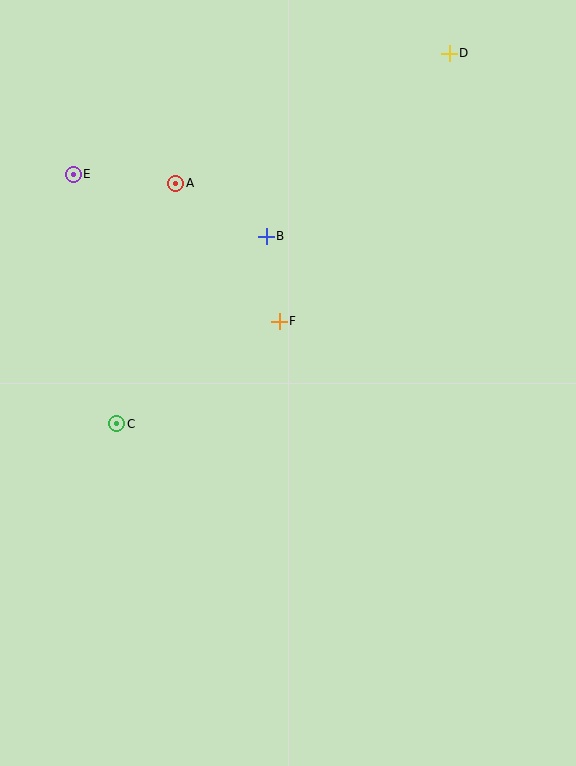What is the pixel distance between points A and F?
The distance between A and F is 173 pixels.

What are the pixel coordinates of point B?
Point B is at (266, 236).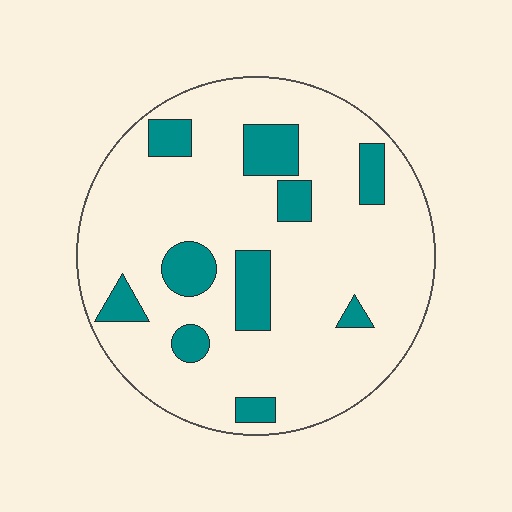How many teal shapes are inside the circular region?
10.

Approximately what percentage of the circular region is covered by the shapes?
Approximately 15%.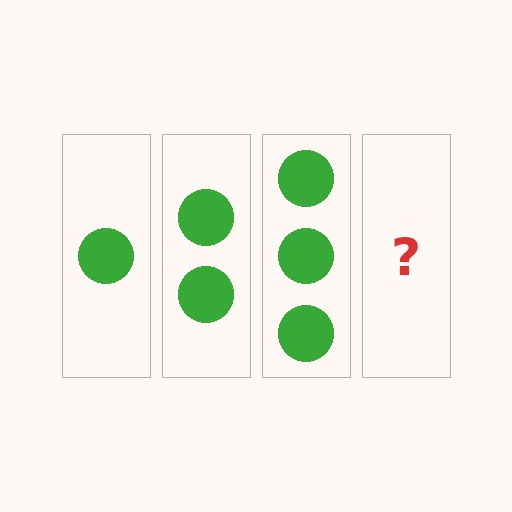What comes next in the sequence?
The next element should be 4 circles.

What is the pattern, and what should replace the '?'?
The pattern is that each step adds one more circle. The '?' should be 4 circles.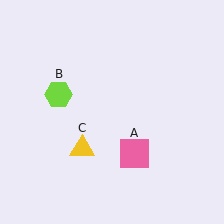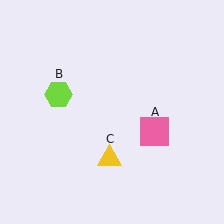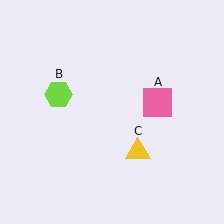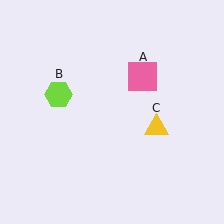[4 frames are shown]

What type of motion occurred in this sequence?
The pink square (object A), yellow triangle (object C) rotated counterclockwise around the center of the scene.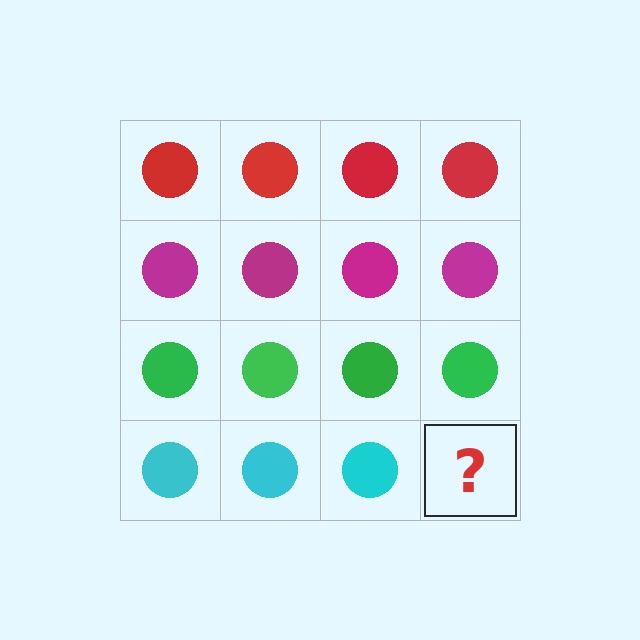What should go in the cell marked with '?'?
The missing cell should contain a cyan circle.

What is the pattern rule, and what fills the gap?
The rule is that each row has a consistent color. The gap should be filled with a cyan circle.